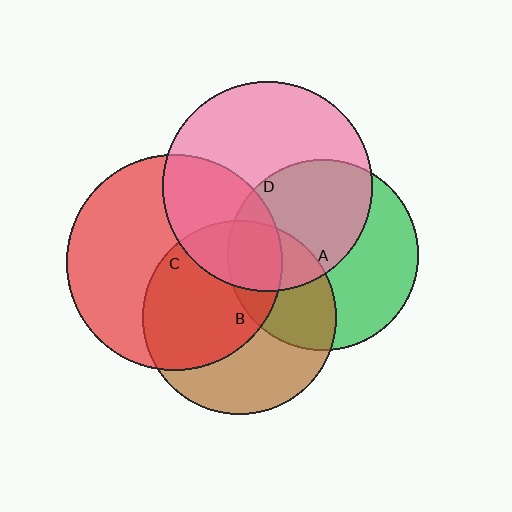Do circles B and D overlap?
Yes.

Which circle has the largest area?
Circle C (red).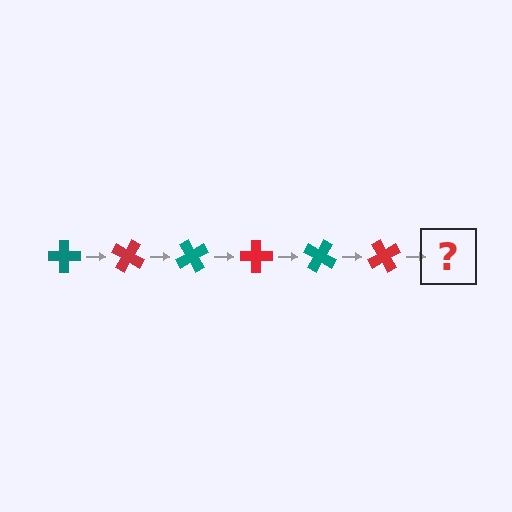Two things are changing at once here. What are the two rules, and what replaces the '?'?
The two rules are that it rotates 30 degrees each step and the color cycles through teal and red. The '?' should be a teal cross, rotated 180 degrees from the start.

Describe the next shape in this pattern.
It should be a teal cross, rotated 180 degrees from the start.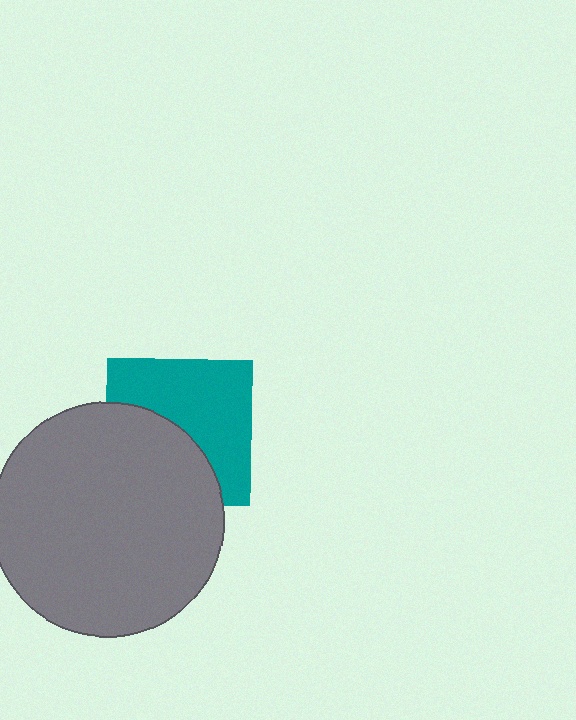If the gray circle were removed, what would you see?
You would see the complete teal square.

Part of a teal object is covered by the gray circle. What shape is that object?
It is a square.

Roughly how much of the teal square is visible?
About half of it is visible (roughly 56%).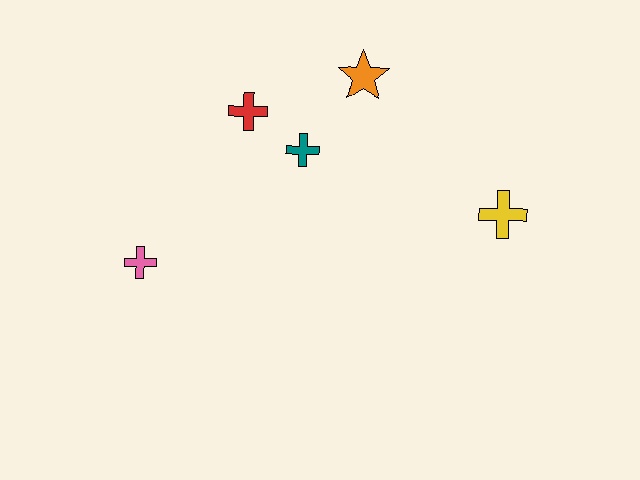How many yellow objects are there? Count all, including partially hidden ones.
There is 1 yellow object.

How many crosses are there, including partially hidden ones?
There are 4 crosses.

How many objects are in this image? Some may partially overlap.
There are 5 objects.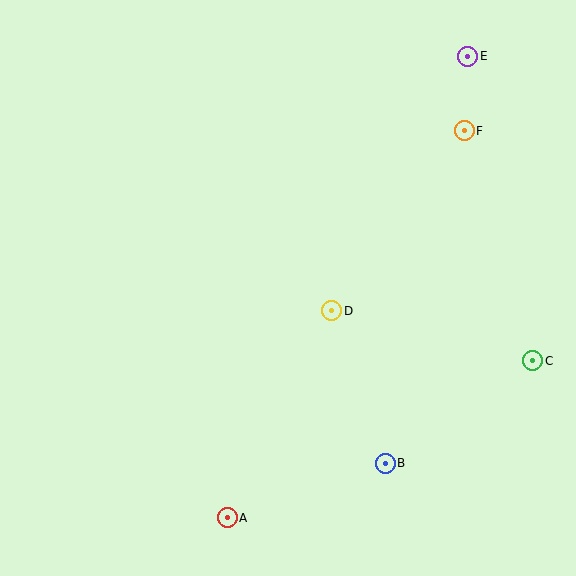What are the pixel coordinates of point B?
Point B is at (385, 463).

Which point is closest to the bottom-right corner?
Point C is closest to the bottom-right corner.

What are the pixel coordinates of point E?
Point E is at (468, 56).